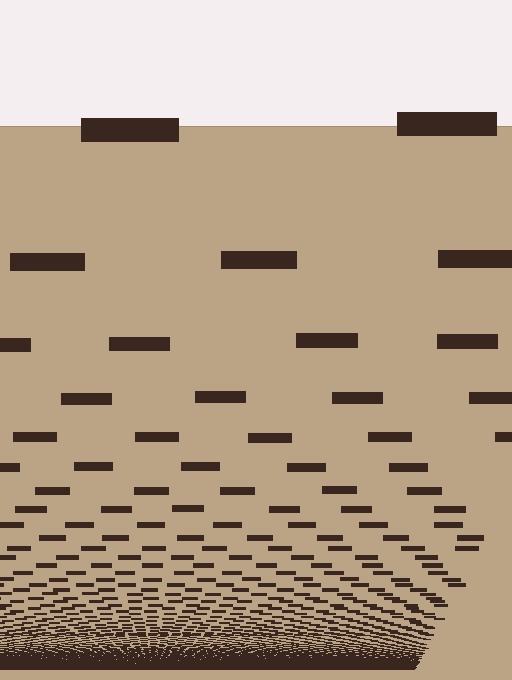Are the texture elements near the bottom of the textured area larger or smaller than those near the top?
Smaller. The gradient is inverted — elements near the bottom are smaller and denser.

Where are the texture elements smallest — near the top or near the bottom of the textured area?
Near the bottom.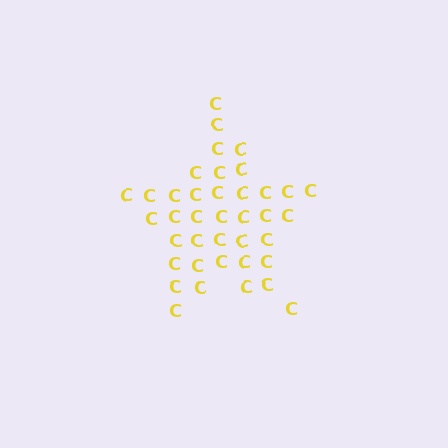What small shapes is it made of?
It is made of small letter C's.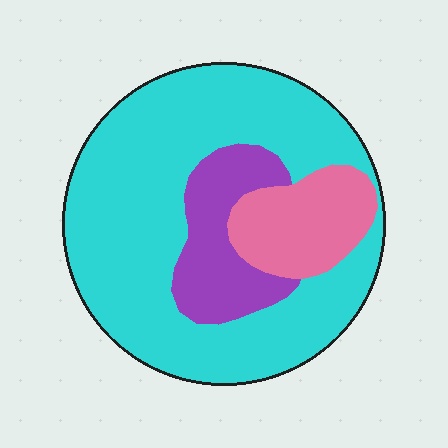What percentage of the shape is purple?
Purple takes up about one sixth (1/6) of the shape.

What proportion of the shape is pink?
Pink takes up less than a sixth of the shape.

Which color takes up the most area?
Cyan, at roughly 70%.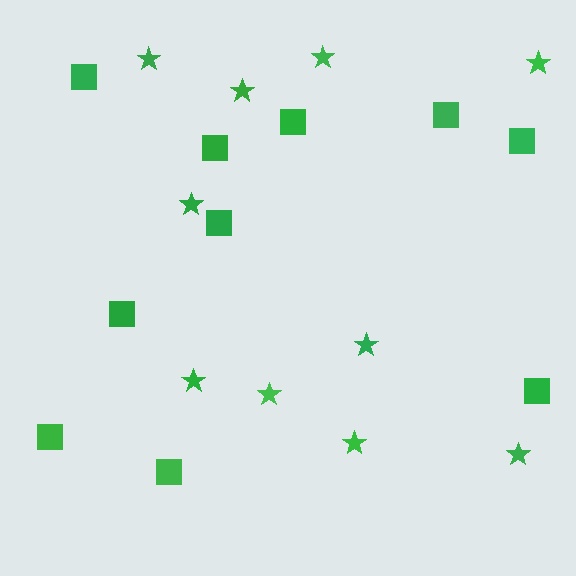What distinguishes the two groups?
There are 2 groups: one group of stars (10) and one group of squares (10).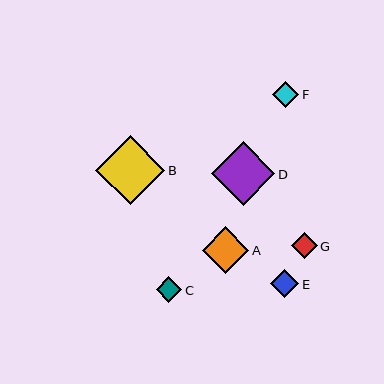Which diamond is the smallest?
Diamond C is the smallest with a size of approximately 26 pixels.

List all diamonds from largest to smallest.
From largest to smallest: B, D, A, E, G, F, C.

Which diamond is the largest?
Diamond B is the largest with a size of approximately 69 pixels.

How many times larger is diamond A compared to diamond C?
Diamond A is approximately 1.8 times the size of diamond C.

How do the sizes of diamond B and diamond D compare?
Diamond B and diamond D are approximately the same size.